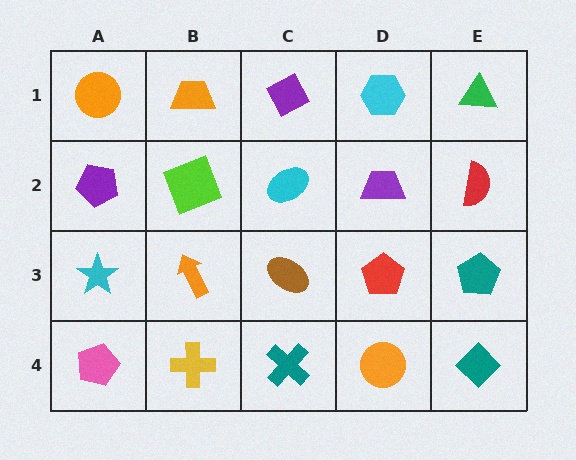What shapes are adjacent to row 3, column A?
A purple pentagon (row 2, column A), a pink pentagon (row 4, column A), an orange arrow (row 3, column B).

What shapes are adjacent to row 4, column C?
A brown ellipse (row 3, column C), a yellow cross (row 4, column B), an orange circle (row 4, column D).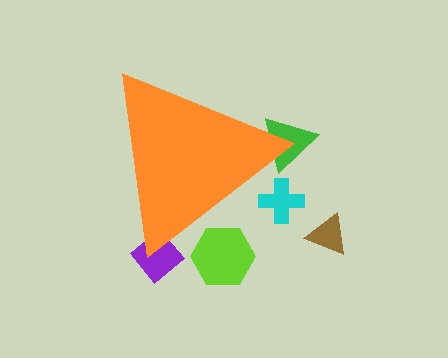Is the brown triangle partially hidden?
No, the brown triangle is fully visible.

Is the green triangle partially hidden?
Yes, the green triangle is partially hidden behind the orange triangle.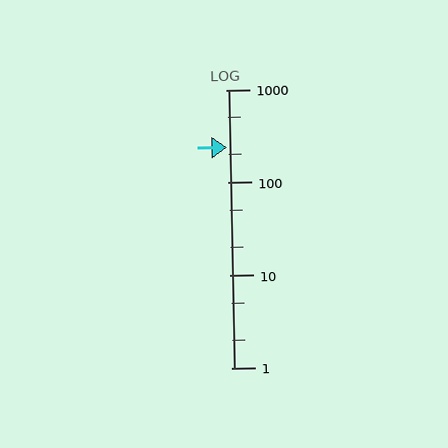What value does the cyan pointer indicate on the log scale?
The pointer indicates approximately 240.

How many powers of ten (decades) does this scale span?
The scale spans 3 decades, from 1 to 1000.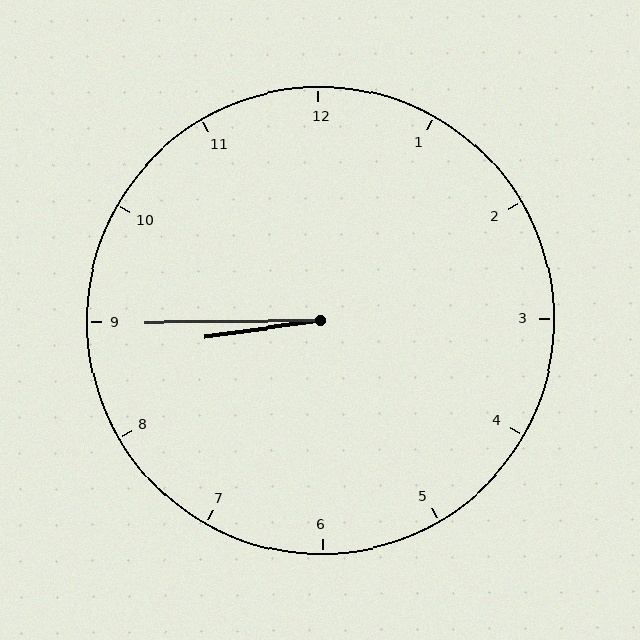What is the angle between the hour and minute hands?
Approximately 8 degrees.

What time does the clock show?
8:45.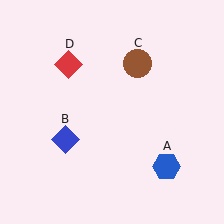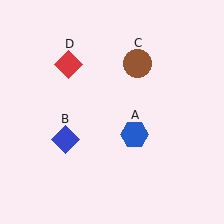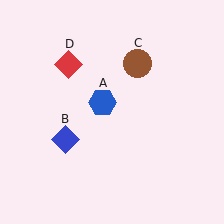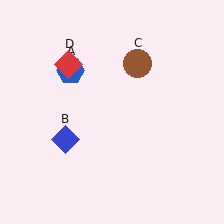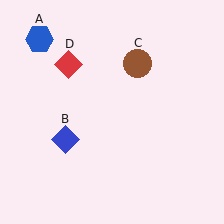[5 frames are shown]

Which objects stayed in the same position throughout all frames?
Blue diamond (object B) and brown circle (object C) and red diamond (object D) remained stationary.